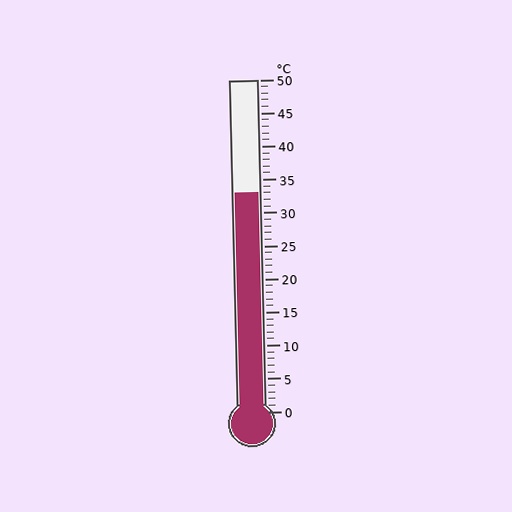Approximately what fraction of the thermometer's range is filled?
The thermometer is filled to approximately 65% of its range.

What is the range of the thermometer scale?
The thermometer scale ranges from 0°C to 50°C.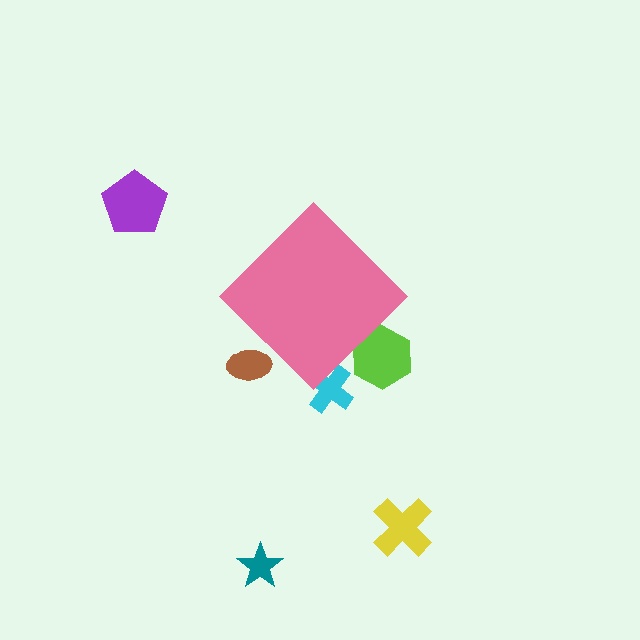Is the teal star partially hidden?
No, the teal star is fully visible.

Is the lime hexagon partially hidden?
Yes, the lime hexagon is partially hidden behind the pink diamond.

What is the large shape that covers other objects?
A pink diamond.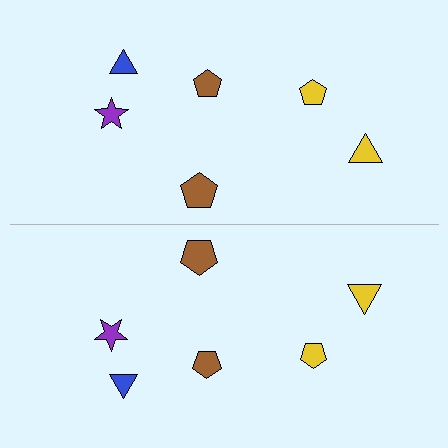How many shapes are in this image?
There are 12 shapes in this image.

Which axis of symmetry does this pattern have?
The pattern has a horizontal axis of symmetry running through the center of the image.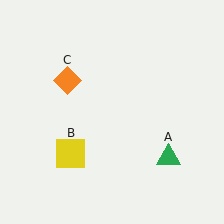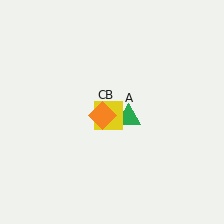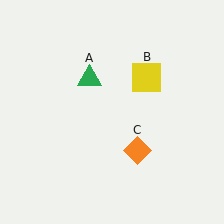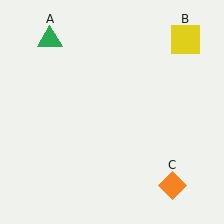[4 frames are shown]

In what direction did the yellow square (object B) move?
The yellow square (object B) moved up and to the right.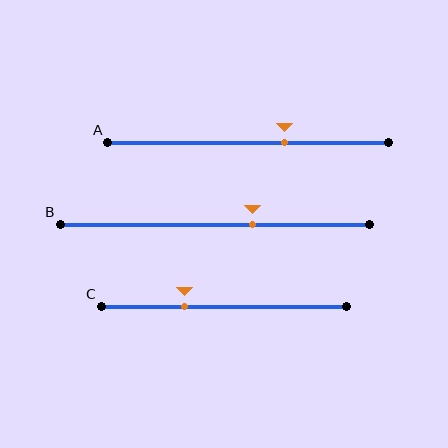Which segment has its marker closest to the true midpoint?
Segment B has its marker closest to the true midpoint.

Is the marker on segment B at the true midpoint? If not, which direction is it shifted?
No, the marker on segment B is shifted to the right by about 12% of the segment length.